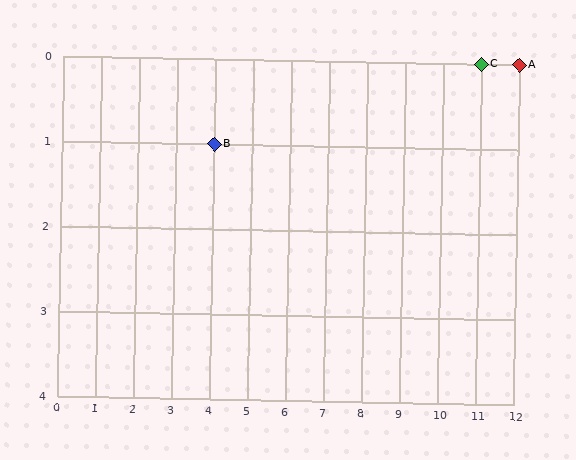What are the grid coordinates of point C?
Point C is at grid coordinates (11, 0).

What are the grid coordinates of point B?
Point B is at grid coordinates (4, 1).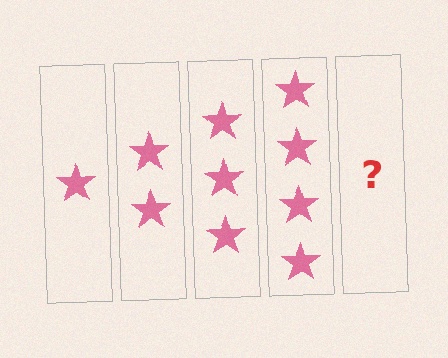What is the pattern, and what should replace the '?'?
The pattern is that each step adds one more star. The '?' should be 5 stars.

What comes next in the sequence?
The next element should be 5 stars.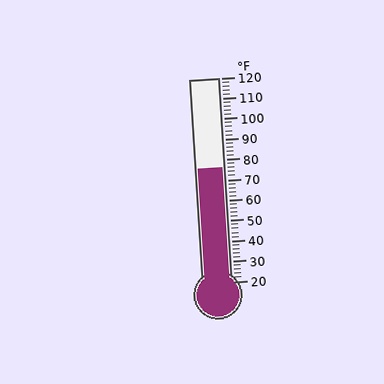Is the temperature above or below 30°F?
The temperature is above 30°F.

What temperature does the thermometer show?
The thermometer shows approximately 76°F.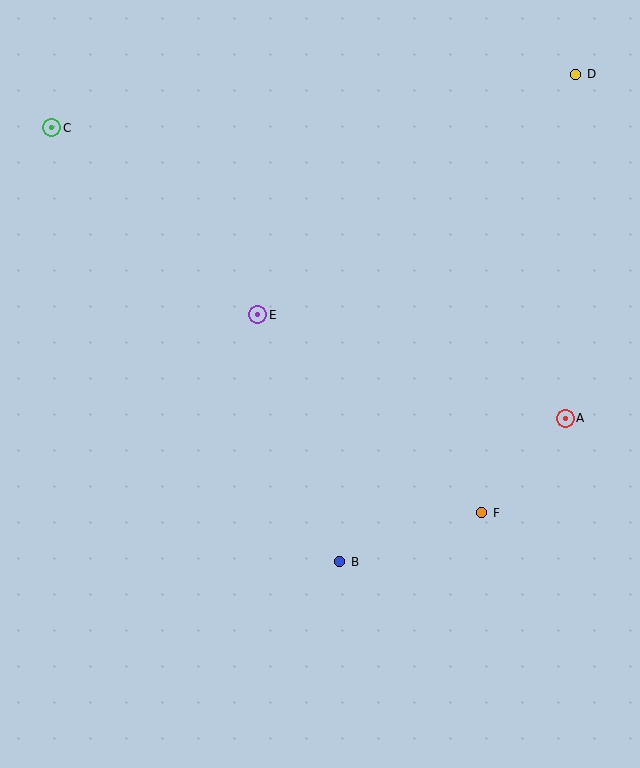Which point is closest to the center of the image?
Point E at (258, 315) is closest to the center.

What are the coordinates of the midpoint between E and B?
The midpoint between E and B is at (299, 438).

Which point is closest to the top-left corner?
Point C is closest to the top-left corner.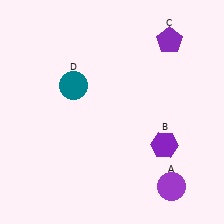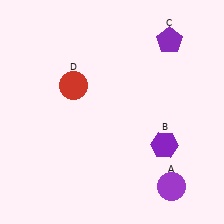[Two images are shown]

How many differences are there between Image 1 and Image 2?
There is 1 difference between the two images.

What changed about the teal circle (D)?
In Image 1, D is teal. In Image 2, it changed to red.